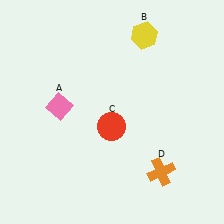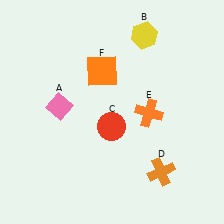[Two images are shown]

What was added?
An orange cross (E), an orange square (F) were added in Image 2.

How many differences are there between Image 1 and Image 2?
There are 2 differences between the two images.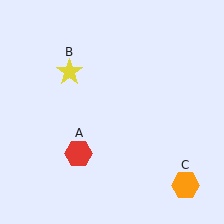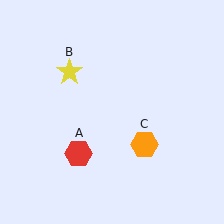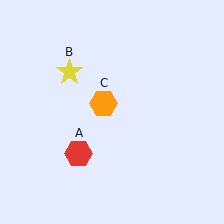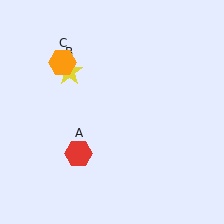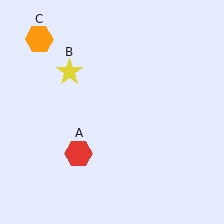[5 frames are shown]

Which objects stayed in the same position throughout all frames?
Red hexagon (object A) and yellow star (object B) remained stationary.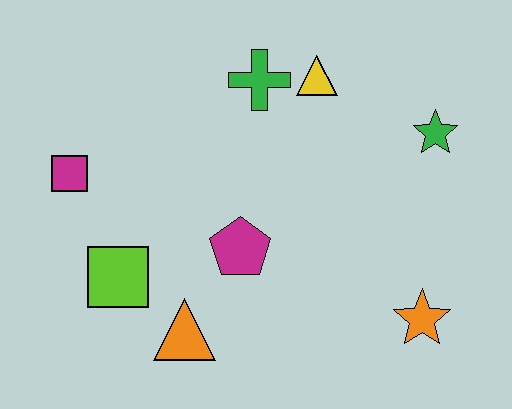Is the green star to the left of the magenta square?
No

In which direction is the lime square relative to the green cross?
The lime square is below the green cross.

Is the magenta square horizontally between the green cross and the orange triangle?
No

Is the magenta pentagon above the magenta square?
No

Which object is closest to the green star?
The yellow triangle is closest to the green star.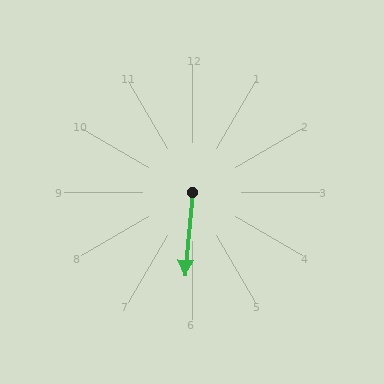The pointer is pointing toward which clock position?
Roughly 6 o'clock.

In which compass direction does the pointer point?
South.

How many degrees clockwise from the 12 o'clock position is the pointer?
Approximately 185 degrees.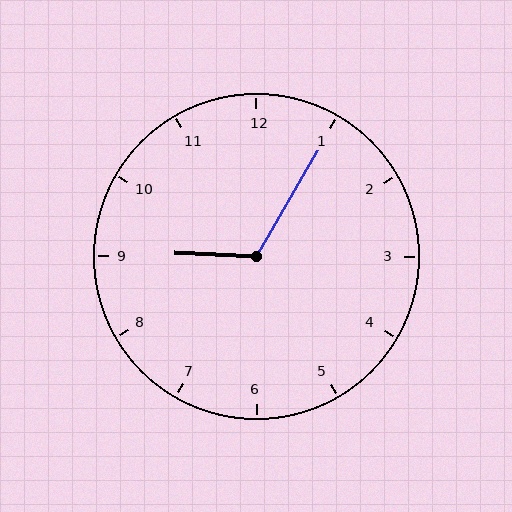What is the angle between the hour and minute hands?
Approximately 118 degrees.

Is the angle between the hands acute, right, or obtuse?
It is obtuse.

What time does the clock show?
9:05.